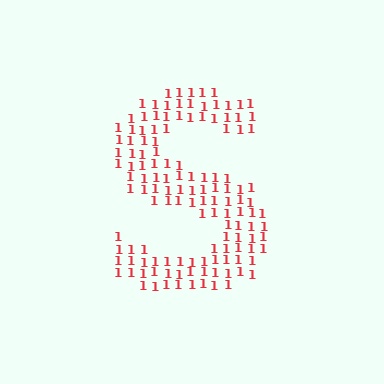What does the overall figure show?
The overall figure shows the letter S.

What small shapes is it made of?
It is made of small digit 1's.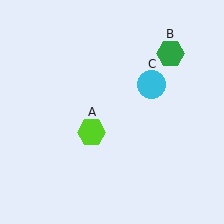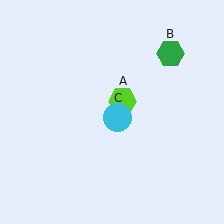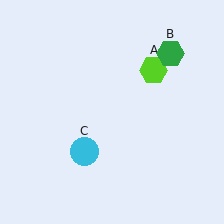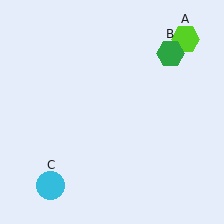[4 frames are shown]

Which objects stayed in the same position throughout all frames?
Green hexagon (object B) remained stationary.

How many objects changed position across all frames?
2 objects changed position: lime hexagon (object A), cyan circle (object C).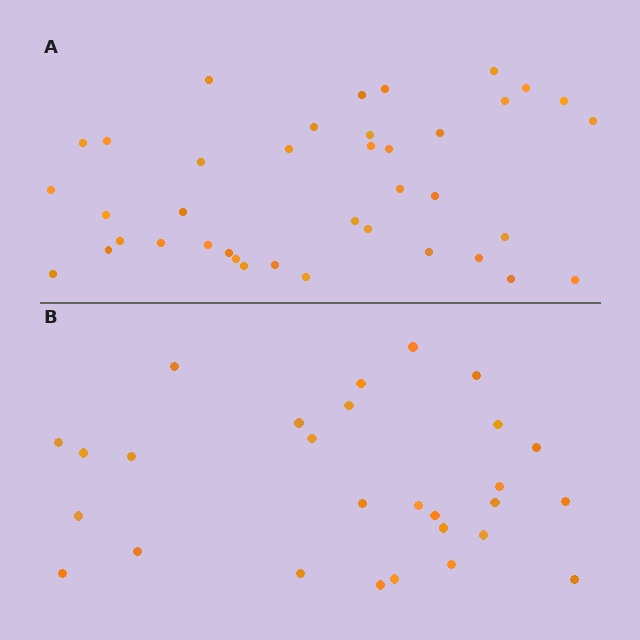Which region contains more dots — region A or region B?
Region A (the top region) has more dots.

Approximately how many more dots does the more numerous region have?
Region A has roughly 12 or so more dots than region B.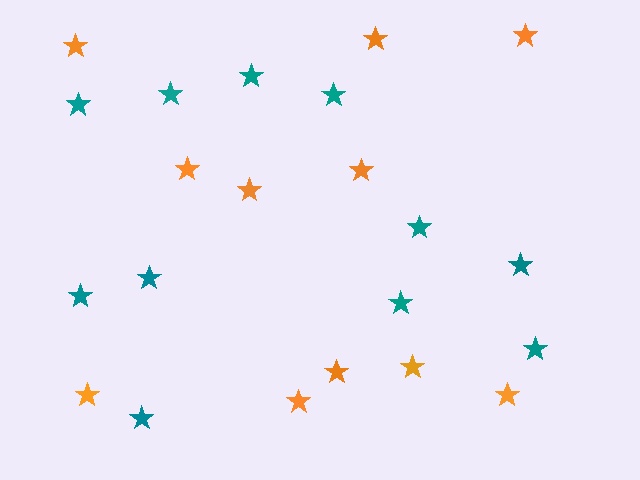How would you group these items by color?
There are 2 groups: one group of orange stars (11) and one group of teal stars (11).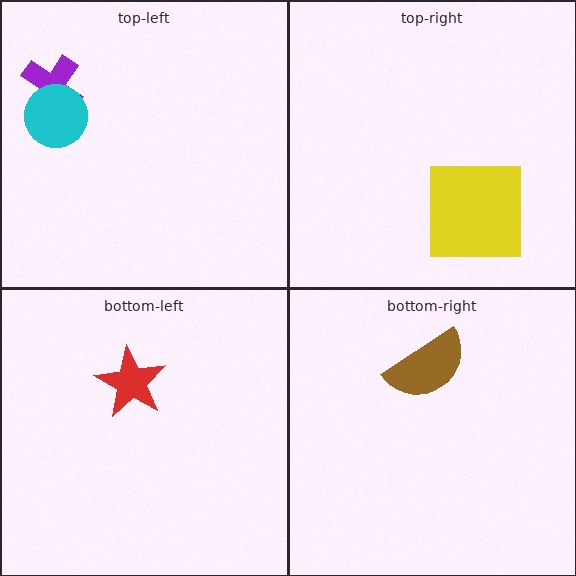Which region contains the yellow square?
The top-right region.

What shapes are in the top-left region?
The purple cross, the cyan circle.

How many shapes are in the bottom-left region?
1.